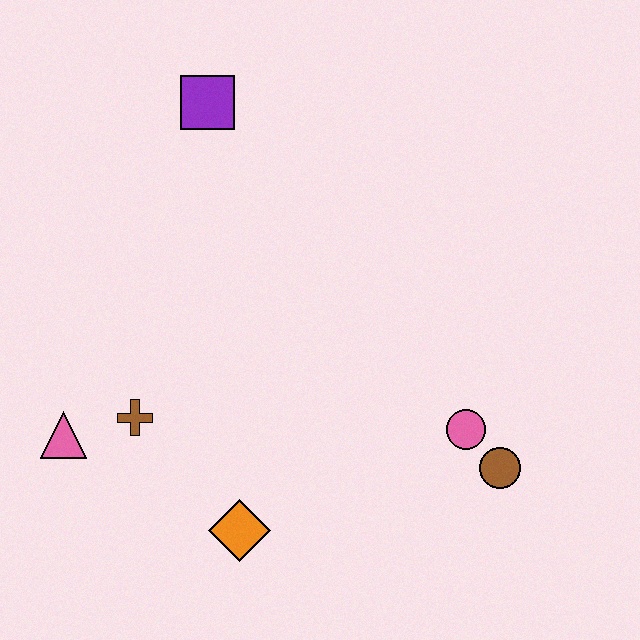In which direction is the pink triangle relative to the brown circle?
The pink triangle is to the left of the brown circle.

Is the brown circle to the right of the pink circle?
Yes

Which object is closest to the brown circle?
The pink circle is closest to the brown circle.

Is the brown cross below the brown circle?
No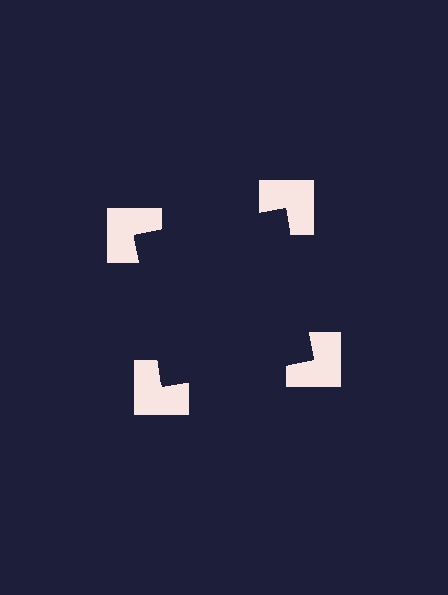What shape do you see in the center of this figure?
An illusory square — its edges are inferred from the aligned wedge cuts in the notched squares, not physically drawn.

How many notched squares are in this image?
There are 4 — one at each vertex of the illusory square.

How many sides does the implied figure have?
4 sides.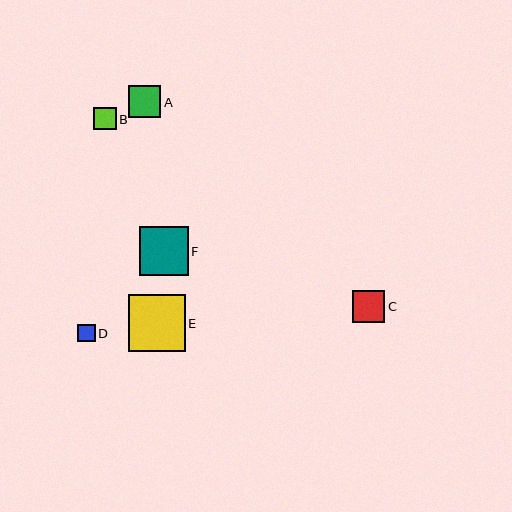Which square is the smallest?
Square D is the smallest with a size of approximately 18 pixels.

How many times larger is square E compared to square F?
Square E is approximately 1.2 times the size of square F.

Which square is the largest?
Square E is the largest with a size of approximately 57 pixels.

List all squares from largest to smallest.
From largest to smallest: E, F, C, A, B, D.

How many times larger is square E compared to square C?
Square E is approximately 1.8 times the size of square C.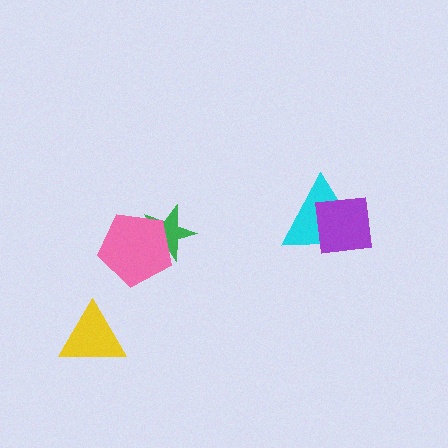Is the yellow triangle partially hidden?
No, no other shape covers it.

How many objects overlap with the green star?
1 object overlaps with the green star.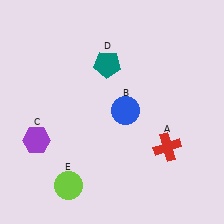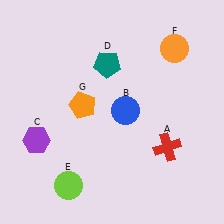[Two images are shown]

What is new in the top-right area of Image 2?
An orange circle (F) was added in the top-right area of Image 2.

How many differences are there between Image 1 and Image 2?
There are 2 differences between the two images.